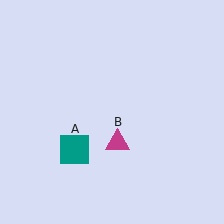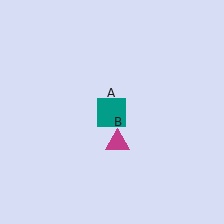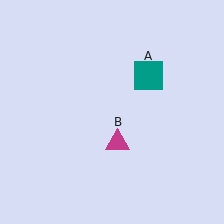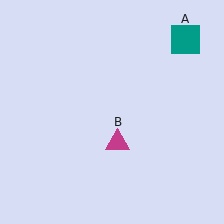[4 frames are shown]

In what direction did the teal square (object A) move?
The teal square (object A) moved up and to the right.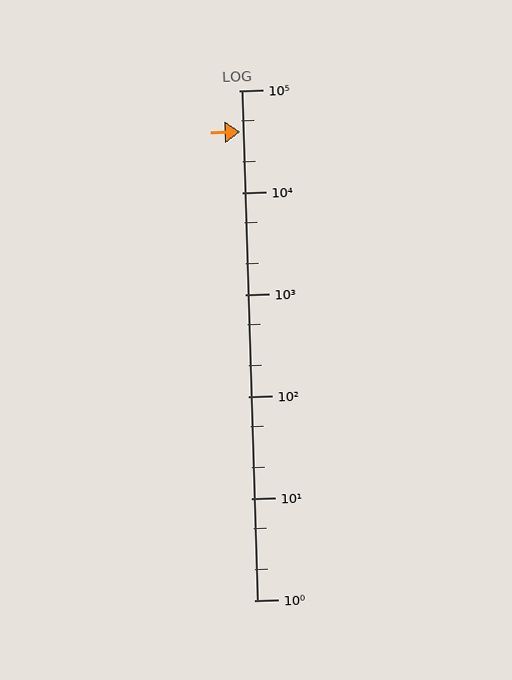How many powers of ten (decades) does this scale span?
The scale spans 5 decades, from 1 to 100000.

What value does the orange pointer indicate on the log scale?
The pointer indicates approximately 39000.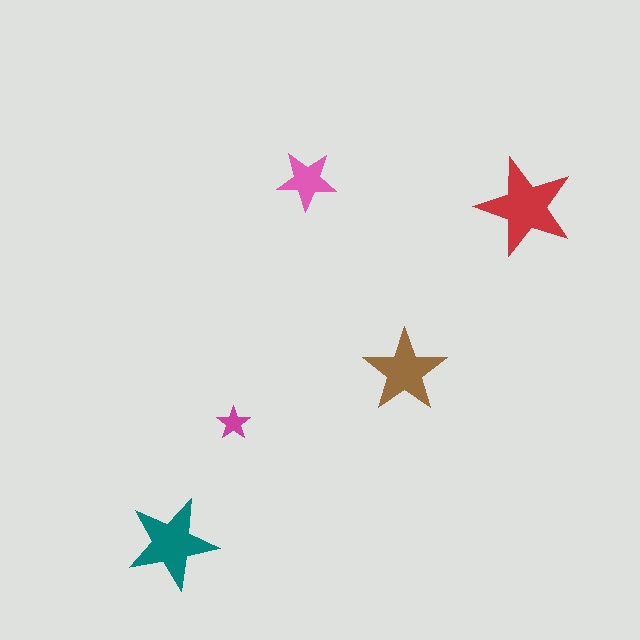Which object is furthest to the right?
The red star is rightmost.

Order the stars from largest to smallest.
the red one, the teal one, the brown one, the pink one, the magenta one.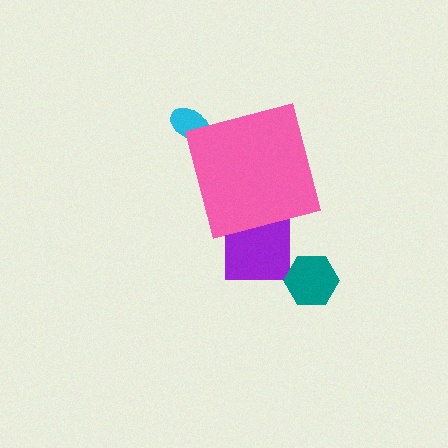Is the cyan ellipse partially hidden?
Yes, the cyan ellipse is partially hidden behind the pink square.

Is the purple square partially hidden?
Yes, the purple square is partially hidden behind the pink square.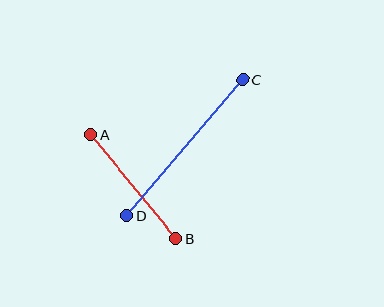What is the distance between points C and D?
The distance is approximately 179 pixels.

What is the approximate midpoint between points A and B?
The midpoint is at approximately (133, 187) pixels.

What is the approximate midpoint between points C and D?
The midpoint is at approximately (184, 148) pixels.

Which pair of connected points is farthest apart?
Points C and D are farthest apart.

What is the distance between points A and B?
The distance is approximately 134 pixels.